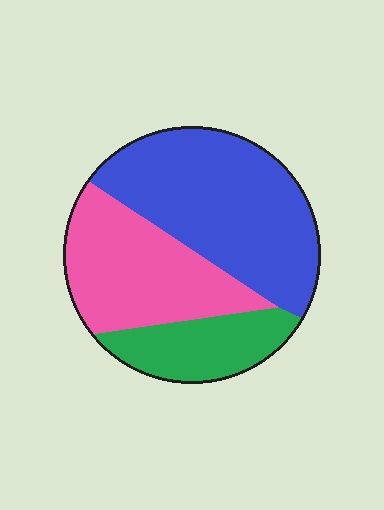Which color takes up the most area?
Blue, at roughly 50%.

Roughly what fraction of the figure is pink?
Pink covers around 35% of the figure.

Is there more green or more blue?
Blue.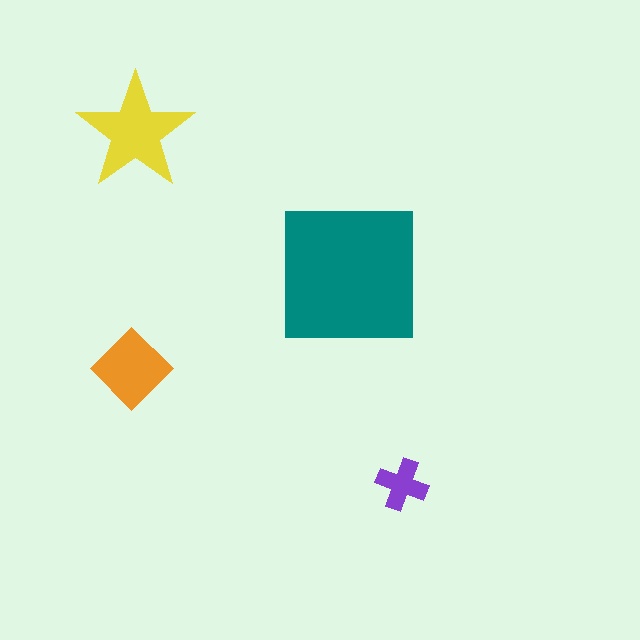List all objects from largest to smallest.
The teal square, the yellow star, the orange diamond, the purple cross.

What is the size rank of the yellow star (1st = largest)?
2nd.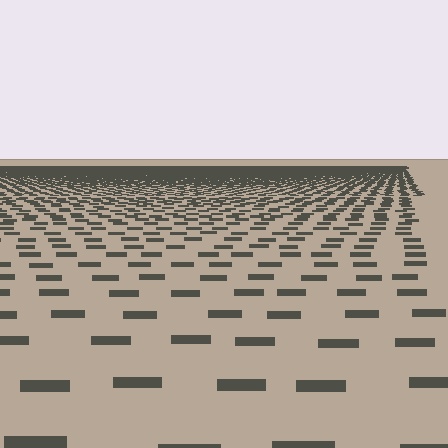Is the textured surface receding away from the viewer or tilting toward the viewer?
The surface is receding away from the viewer. Texture elements get smaller and denser toward the top.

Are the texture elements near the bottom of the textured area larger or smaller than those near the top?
Larger. Near the bottom, elements are closer to the viewer and appear at a bigger on-screen size.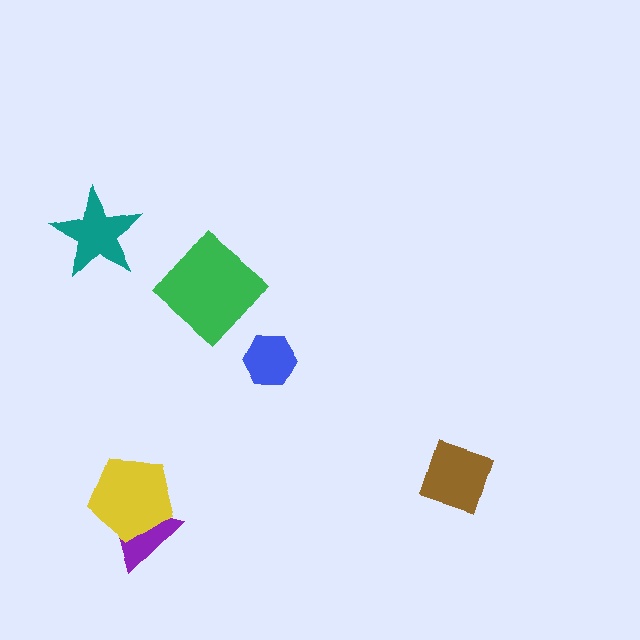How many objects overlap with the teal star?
0 objects overlap with the teal star.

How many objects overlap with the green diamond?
0 objects overlap with the green diamond.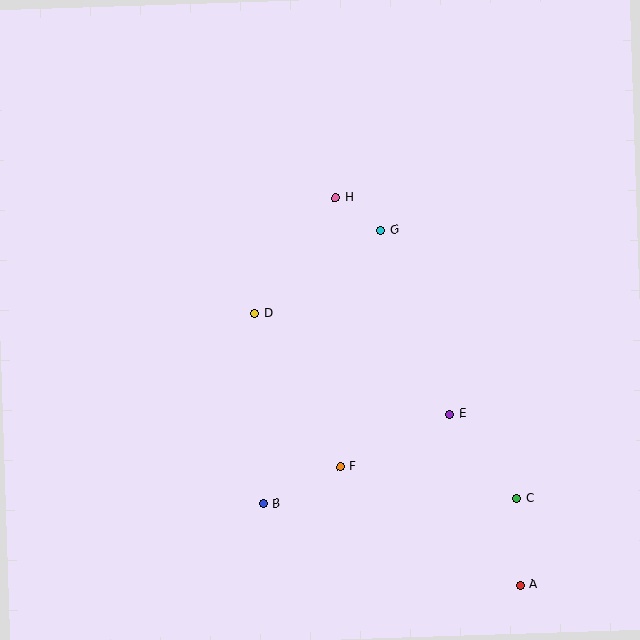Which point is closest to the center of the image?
Point D at (255, 313) is closest to the center.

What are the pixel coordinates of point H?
Point H is at (336, 198).